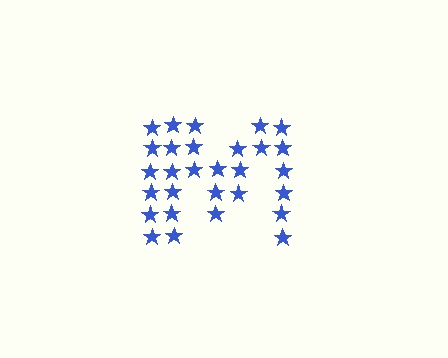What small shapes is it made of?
It is made of small stars.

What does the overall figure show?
The overall figure shows the letter M.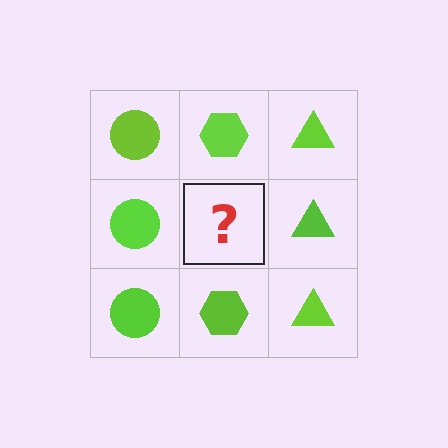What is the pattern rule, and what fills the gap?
The rule is that each column has a consistent shape. The gap should be filled with a lime hexagon.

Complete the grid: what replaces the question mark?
The question mark should be replaced with a lime hexagon.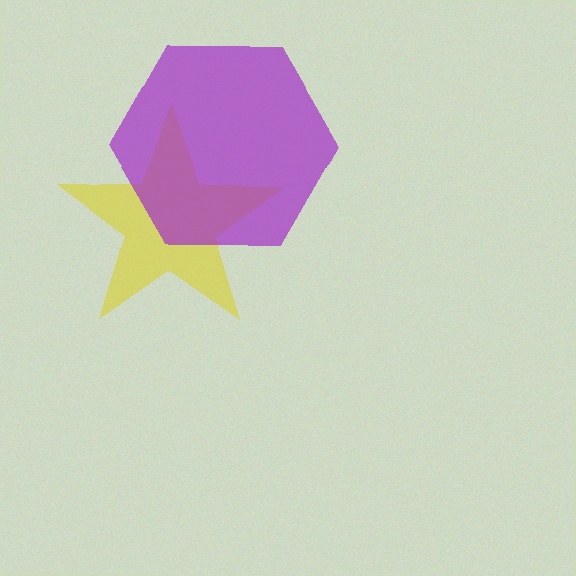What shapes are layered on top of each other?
The layered shapes are: a yellow star, a purple hexagon.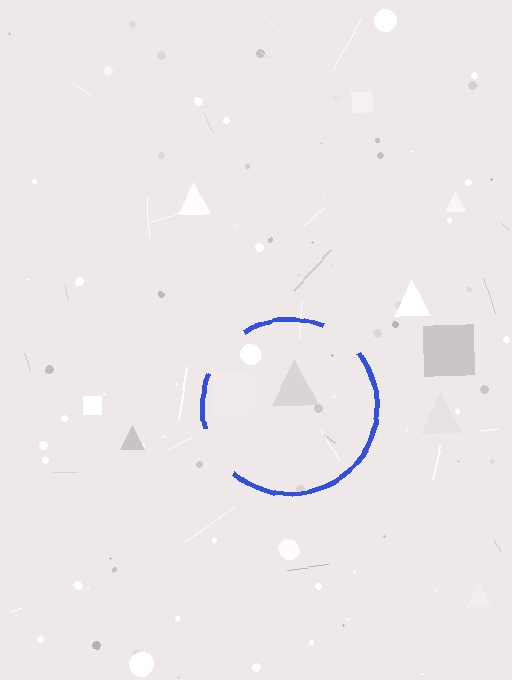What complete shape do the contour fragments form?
The contour fragments form a circle.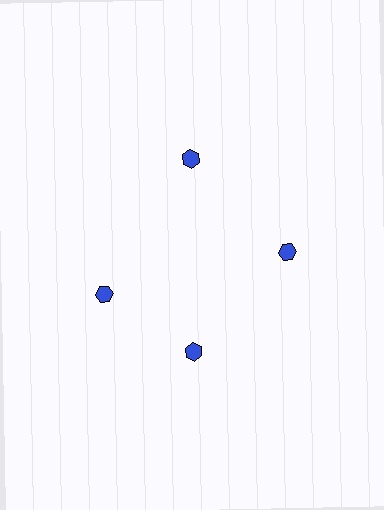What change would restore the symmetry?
The symmetry would be restored by rotating it back into even spacing with its neighbors so that all 4 hexagons sit at equal angles and equal distance from the center.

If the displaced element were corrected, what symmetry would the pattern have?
It would have 4-fold rotational symmetry — the pattern would map onto itself every 90 degrees.